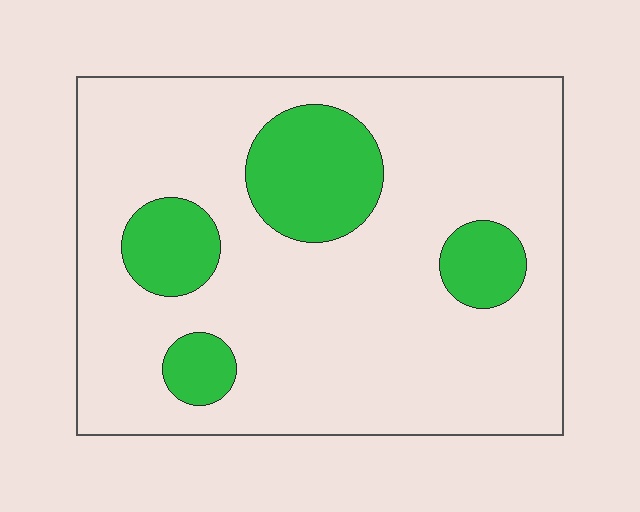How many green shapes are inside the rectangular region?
4.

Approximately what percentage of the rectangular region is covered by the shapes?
Approximately 20%.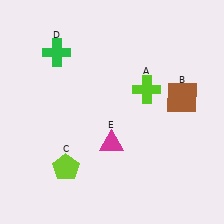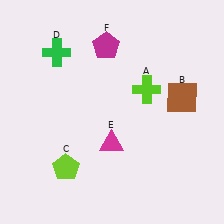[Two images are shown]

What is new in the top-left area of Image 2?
A magenta pentagon (F) was added in the top-left area of Image 2.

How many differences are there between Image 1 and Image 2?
There is 1 difference between the two images.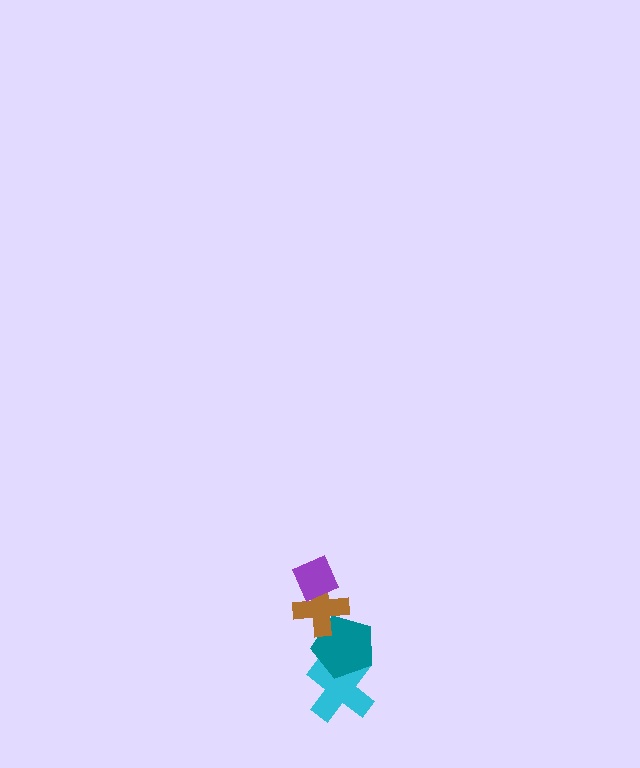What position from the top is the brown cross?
The brown cross is 2nd from the top.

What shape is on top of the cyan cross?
The teal pentagon is on top of the cyan cross.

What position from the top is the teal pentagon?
The teal pentagon is 3rd from the top.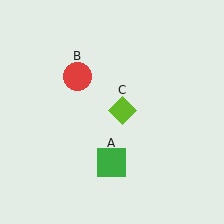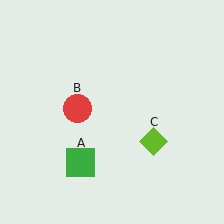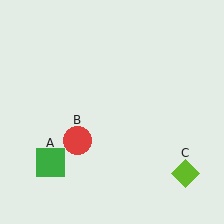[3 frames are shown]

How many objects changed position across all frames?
3 objects changed position: green square (object A), red circle (object B), lime diamond (object C).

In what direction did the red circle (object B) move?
The red circle (object B) moved down.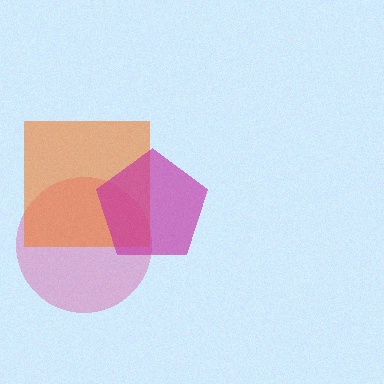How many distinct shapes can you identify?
There are 3 distinct shapes: a pink circle, an orange square, a magenta pentagon.